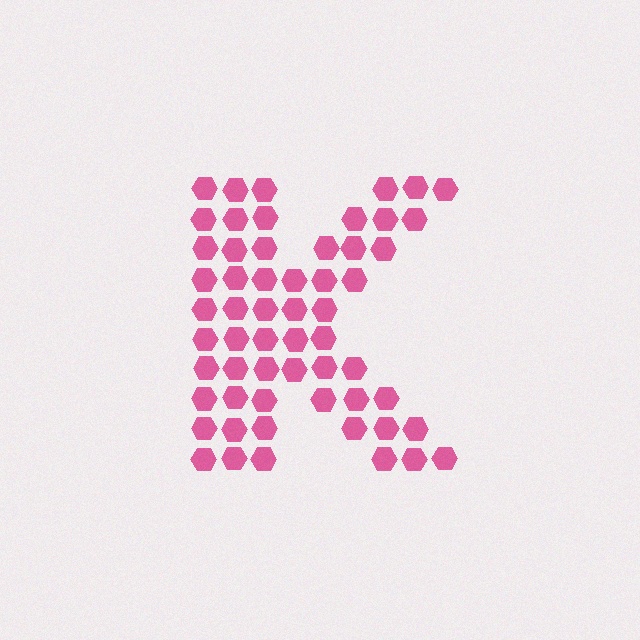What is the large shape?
The large shape is the letter K.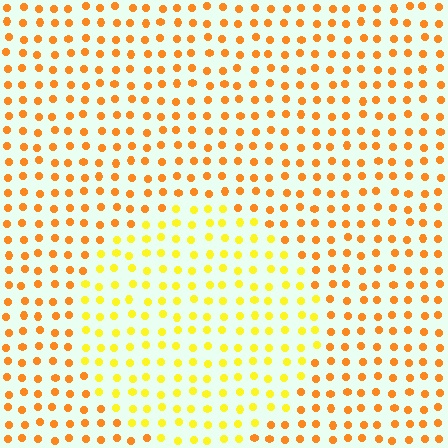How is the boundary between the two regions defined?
The boundary is defined purely by a slight shift in hue (about 31 degrees). Spacing, size, and orientation are identical on both sides.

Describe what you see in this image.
The image is filled with small orange elements in a uniform arrangement. A circle-shaped region is visible where the elements are tinted to a slightly different hue, forming a subtle color boundary.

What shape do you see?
I see a circle.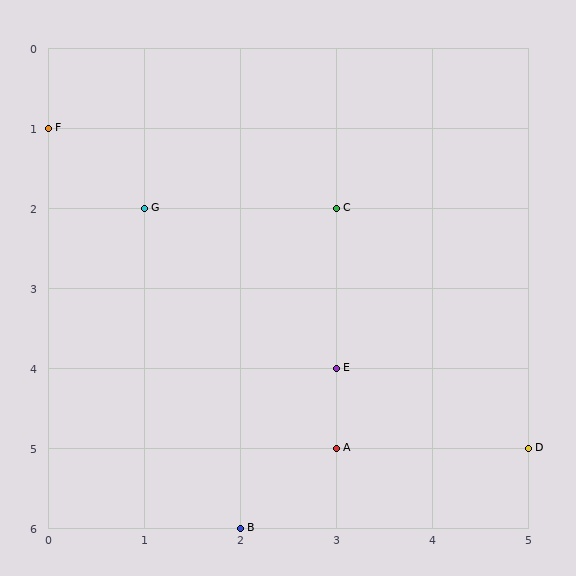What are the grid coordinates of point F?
Point F is at grid coordinates (0, 1).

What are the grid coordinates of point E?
Point E is at grid coordinates (3, 4).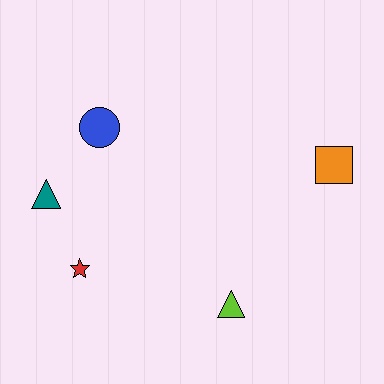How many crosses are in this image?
There are no crosses.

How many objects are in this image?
There are 5 objects.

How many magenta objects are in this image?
There are no magenta objects.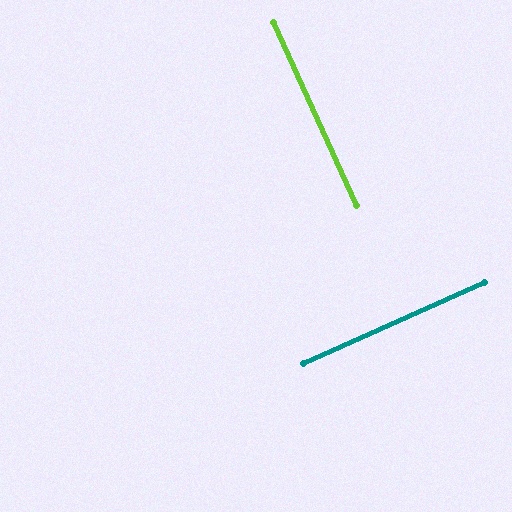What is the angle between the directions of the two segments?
Approximately 90 degrees.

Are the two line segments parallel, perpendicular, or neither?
Perpendicular — they meet at approximately 90°.